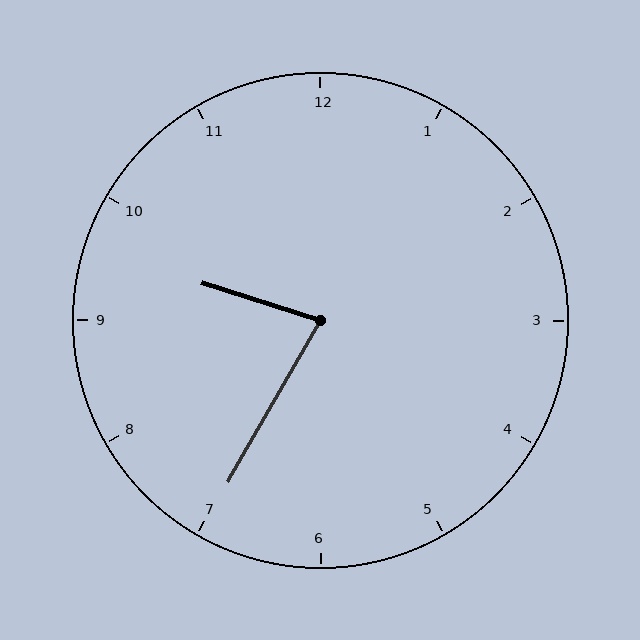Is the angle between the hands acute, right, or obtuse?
It is acute.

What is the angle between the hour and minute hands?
Approximately 78 degrees.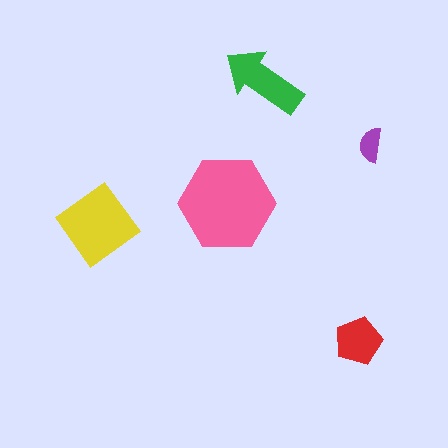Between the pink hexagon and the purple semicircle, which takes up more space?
The pink hexagon.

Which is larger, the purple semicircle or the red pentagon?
The red pentagon.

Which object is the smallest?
The purple semicircle.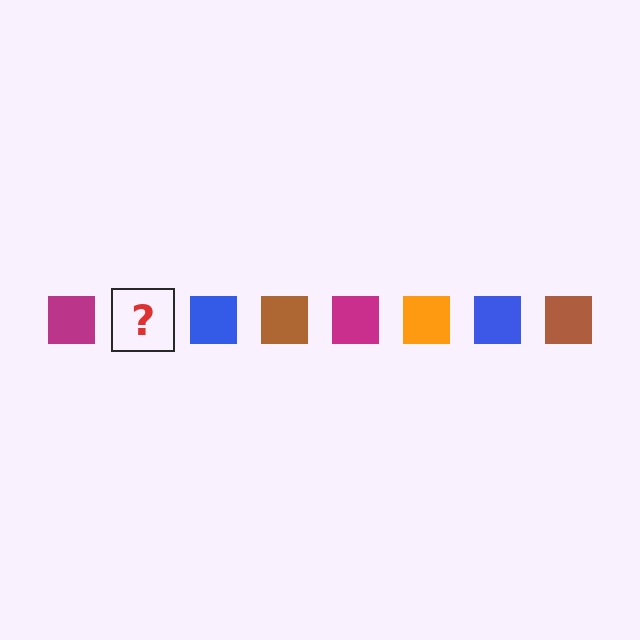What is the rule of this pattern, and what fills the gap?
The rule is that the pattern cycles through magenta, orange, blue, brown squares. The gap should be filled with an orange square.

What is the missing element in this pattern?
The missing element is an orange square.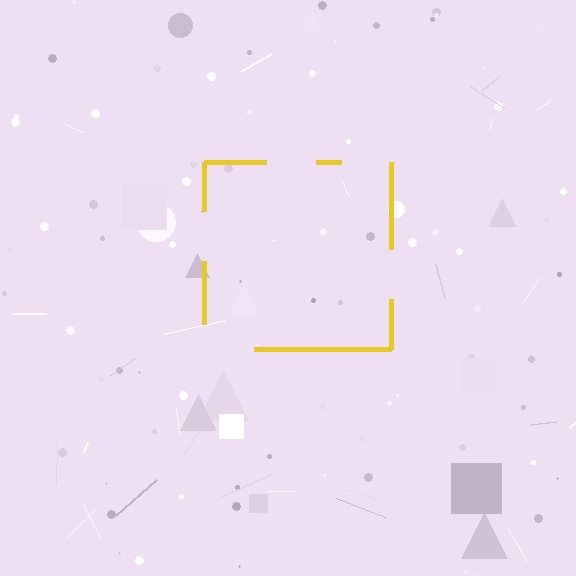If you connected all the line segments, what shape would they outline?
They would outline a square.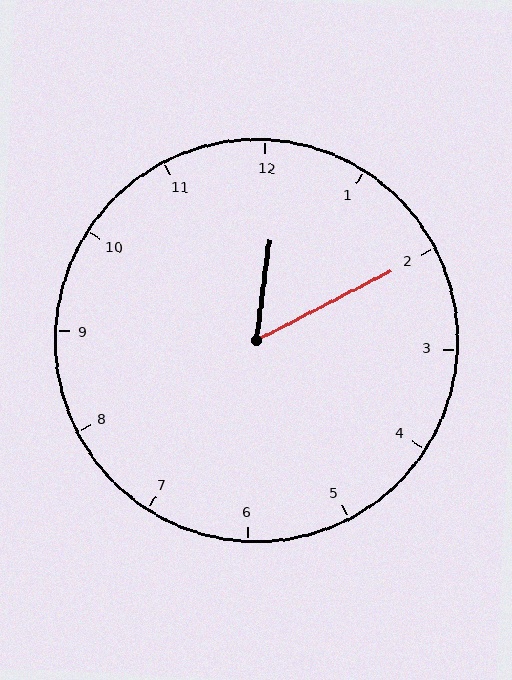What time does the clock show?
12:10.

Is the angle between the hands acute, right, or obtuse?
It is acute.